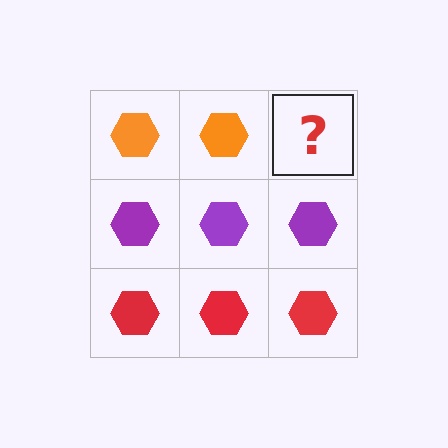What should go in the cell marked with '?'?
The missing cell should contain an orange hexagon.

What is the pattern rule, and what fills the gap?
The rule is that each row has a consistent color. The gap should be filled with an orange hexagon.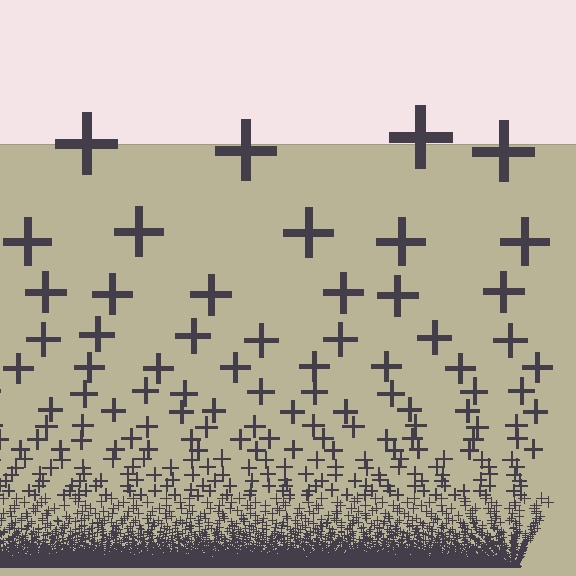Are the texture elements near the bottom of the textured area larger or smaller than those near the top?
Smaller. The gradient is inverted — elements near the bottom are smaller and denser.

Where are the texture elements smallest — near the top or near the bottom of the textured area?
Near the bottom.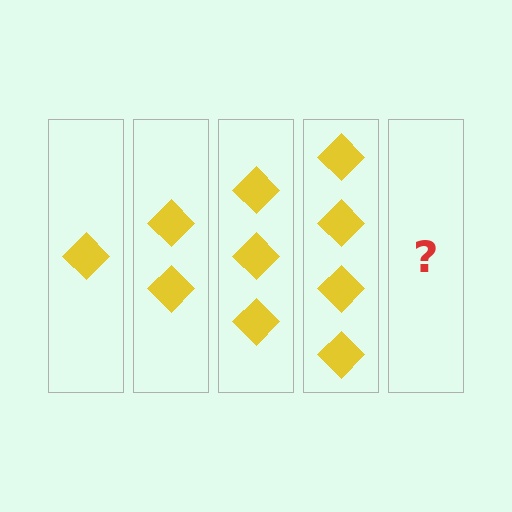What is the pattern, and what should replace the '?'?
The pattern is that each step adds one more diamond. The '?' should be 5 diamonds.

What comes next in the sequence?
The next element should be 5 diamonds.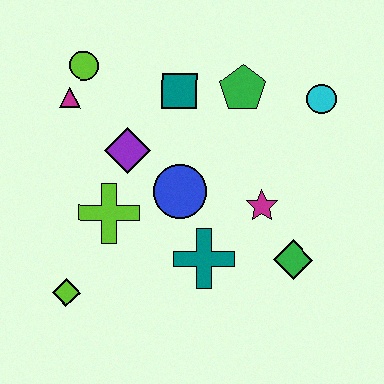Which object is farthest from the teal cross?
The lime circle is farthest from the teal cross.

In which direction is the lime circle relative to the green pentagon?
The lime circle is to the left of the green pentagon.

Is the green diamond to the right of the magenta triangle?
Yes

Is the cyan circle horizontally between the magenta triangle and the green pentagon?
No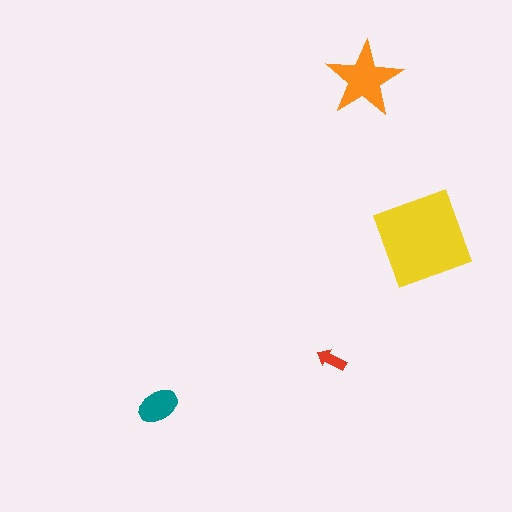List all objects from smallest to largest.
The red arrow, the teal ellipse, the orange star, the yellow diamond.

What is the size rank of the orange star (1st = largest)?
2nd.